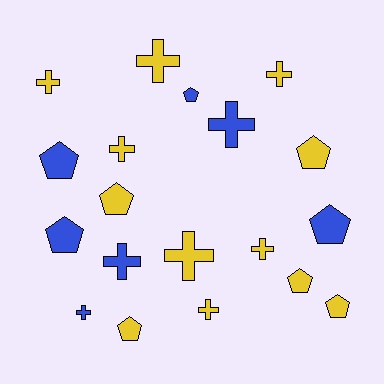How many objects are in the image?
There are 19 objects.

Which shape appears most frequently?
Cross, with 10 objects.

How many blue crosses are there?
There are 3 blue crosses.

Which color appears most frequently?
Yellow, with 12 objects.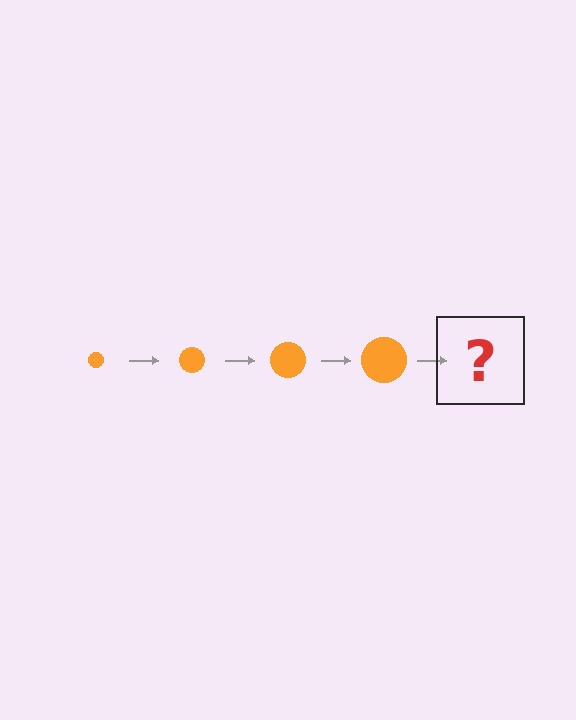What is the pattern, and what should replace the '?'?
The pattern is that the circle gets progressively larger each step. The '?' should be an orange circle, larger than the previous one.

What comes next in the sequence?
The next element should be an orange circle, larger than the previous one.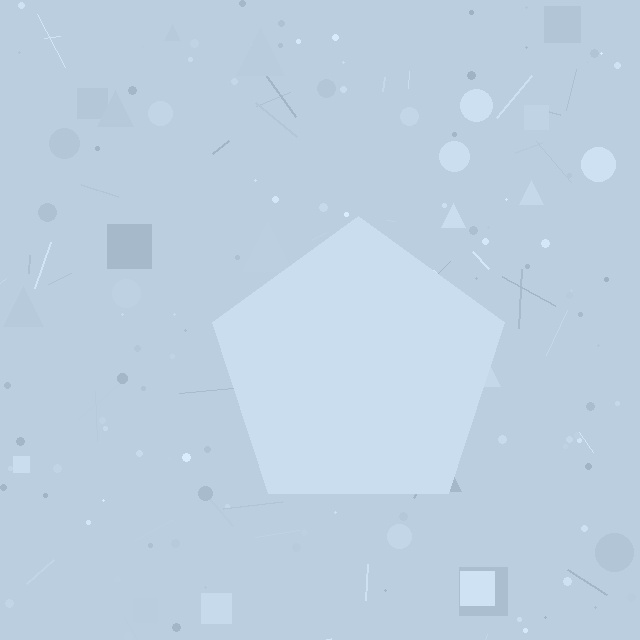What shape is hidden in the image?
A pentagon is hidden in the image.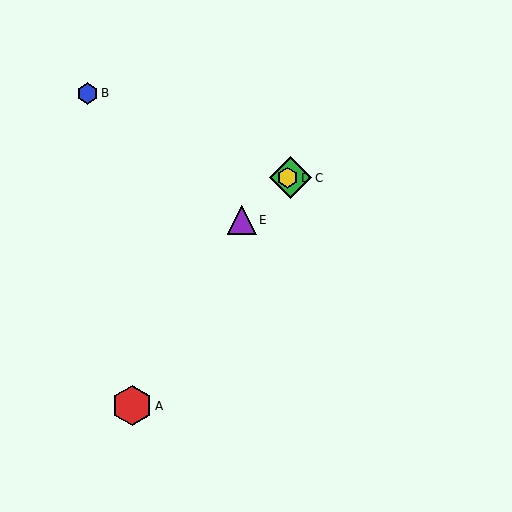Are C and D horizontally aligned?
Yes, both are at y≈178.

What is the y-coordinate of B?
Object B is at y≈93.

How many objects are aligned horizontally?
2 objects (C, D) are aligned horizontally.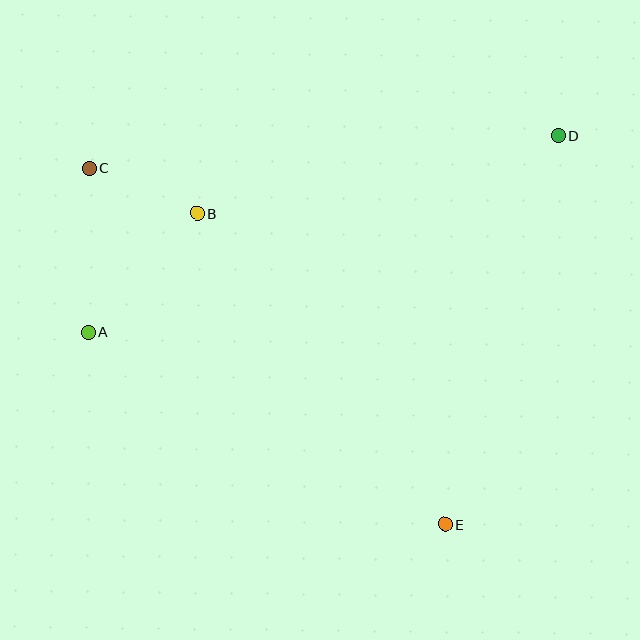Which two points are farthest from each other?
Points A and D are farthest from each other.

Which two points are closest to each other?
Points B and C are closest to each other.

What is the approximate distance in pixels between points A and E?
The distance between A and E is approximately 405 pixels.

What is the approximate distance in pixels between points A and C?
The distance between A and C is approximately 164 pixels.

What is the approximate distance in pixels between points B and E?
The distance between B and E is approximately 397 pixels.